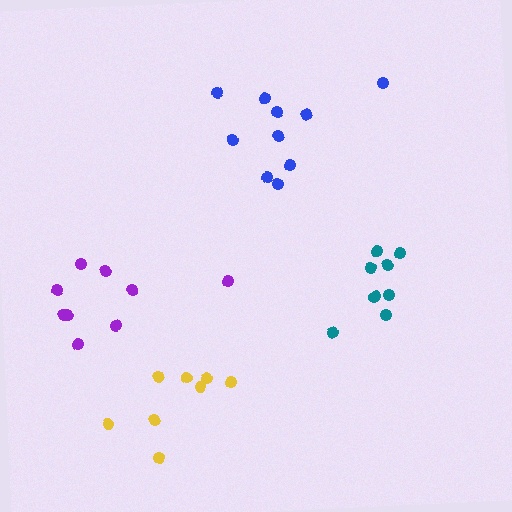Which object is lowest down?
The yellow cluster is bottommost.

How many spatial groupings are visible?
There are 4 spatial groupings.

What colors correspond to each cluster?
The clusters are colored: teal, yellow, blue, purple.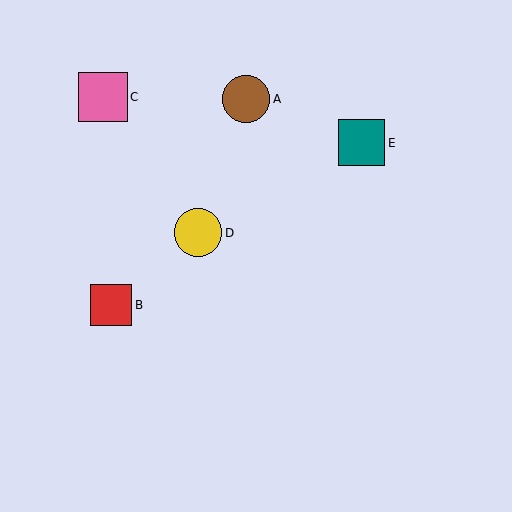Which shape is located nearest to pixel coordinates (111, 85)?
The pink square (labeled C) at (103, 97) is nearest to that location.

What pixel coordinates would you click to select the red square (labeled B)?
Click at (111, 305) to select the red square B.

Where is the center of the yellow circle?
The center of the yellow circle is at (198, 233).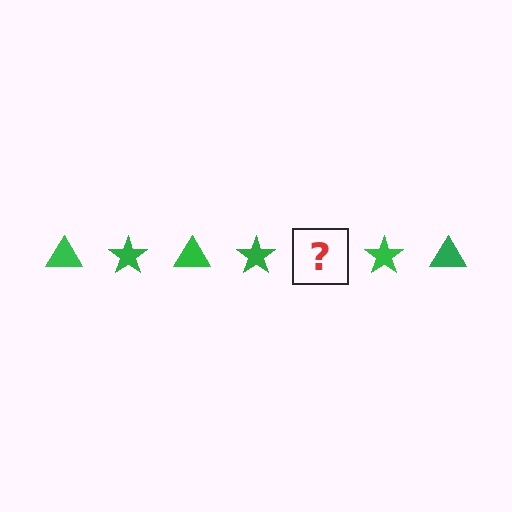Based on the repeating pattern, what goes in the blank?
The blank should be a green triangle.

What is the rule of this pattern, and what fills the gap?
The rule is that the pattern cycles through triangle, star shapes in green. The gap should be filled with a green triangle.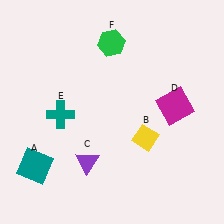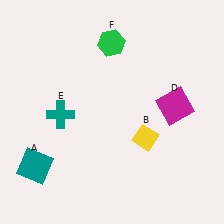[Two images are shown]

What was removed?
The purple triangle (C) was removed in Image 2.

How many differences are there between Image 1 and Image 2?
There is 1 difference between the two images.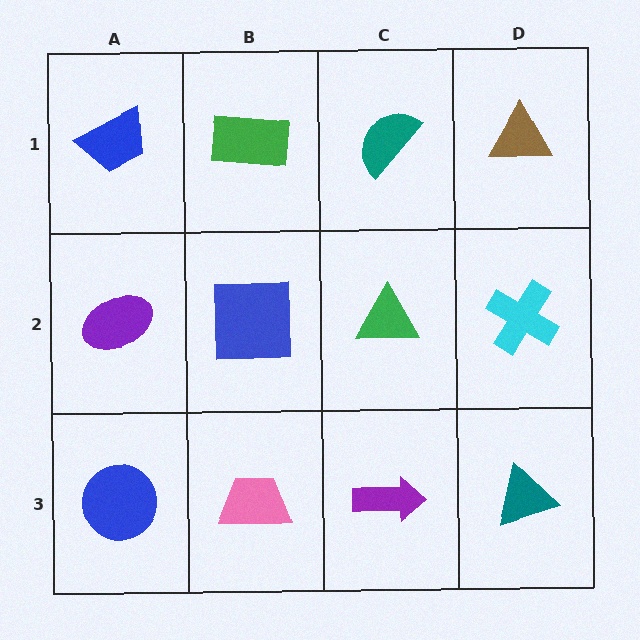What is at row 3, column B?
A pink trapezoid.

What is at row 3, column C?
A purple arrow.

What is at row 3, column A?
A blue circle.